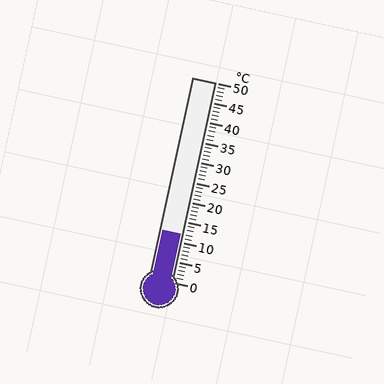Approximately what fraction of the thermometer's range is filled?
The thermometer is filled to approximately 25% of its range.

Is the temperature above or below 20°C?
The temperature is below 20°C.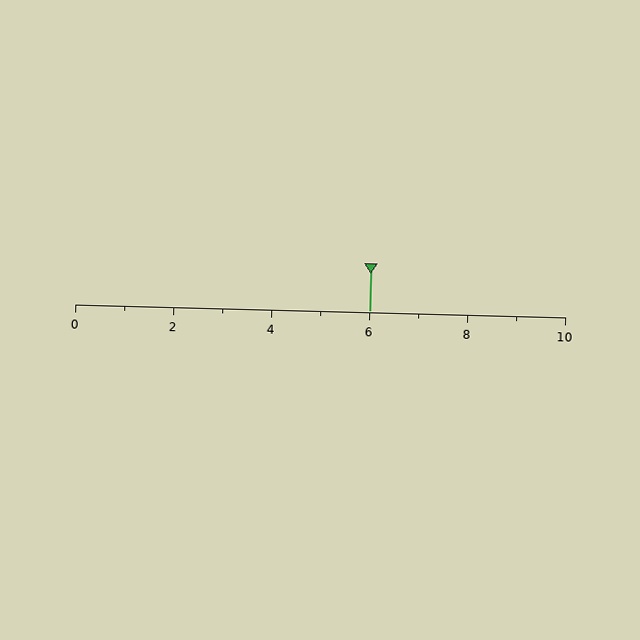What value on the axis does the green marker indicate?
The marker indicates approximately 6.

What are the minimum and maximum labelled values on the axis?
The axis runs from 0 to 10.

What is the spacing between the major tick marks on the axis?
The major ticks are spaced 2 apart.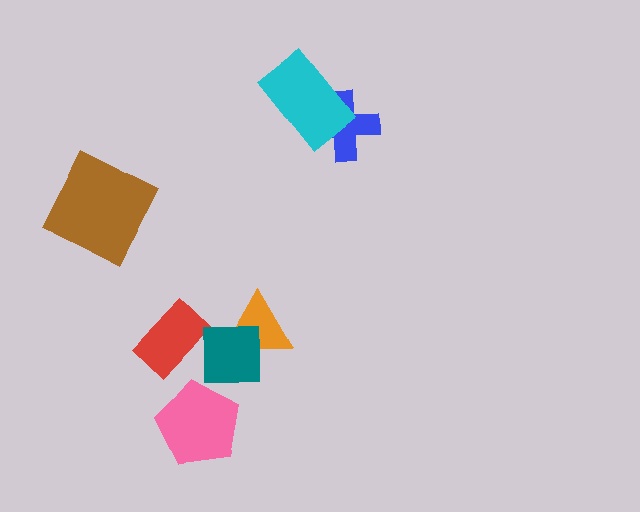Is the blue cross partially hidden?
Yes, it is partially covered by another shape.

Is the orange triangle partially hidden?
Yes, it is partially covered by another shape.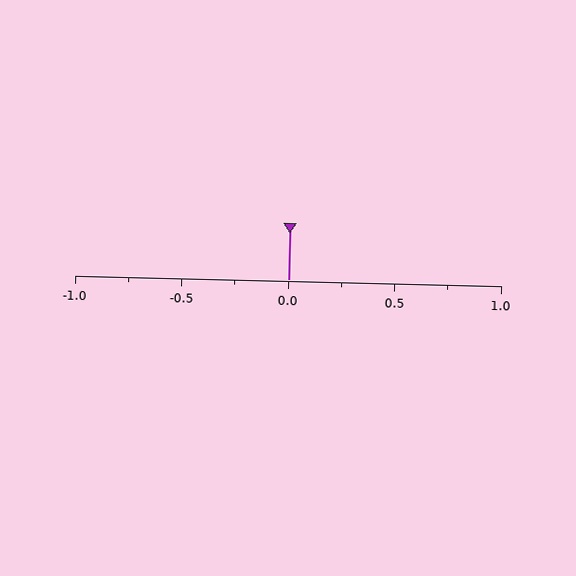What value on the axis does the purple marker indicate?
The marker indicates approximately 0.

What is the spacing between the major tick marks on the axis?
The major ticks are spaced 0.5 apart.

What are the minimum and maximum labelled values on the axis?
The axis runs from -1.0 to 1.0.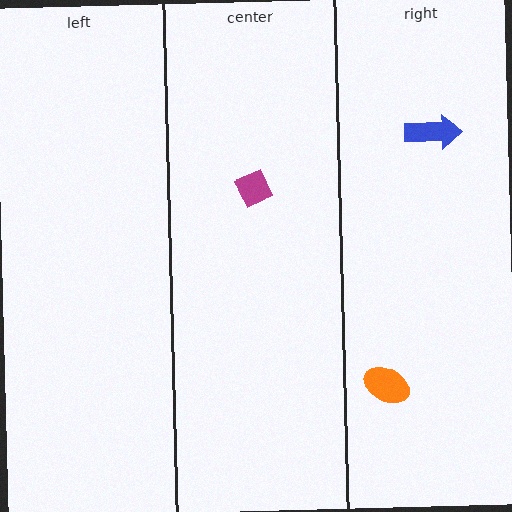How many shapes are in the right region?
2.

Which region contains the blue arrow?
The right region.